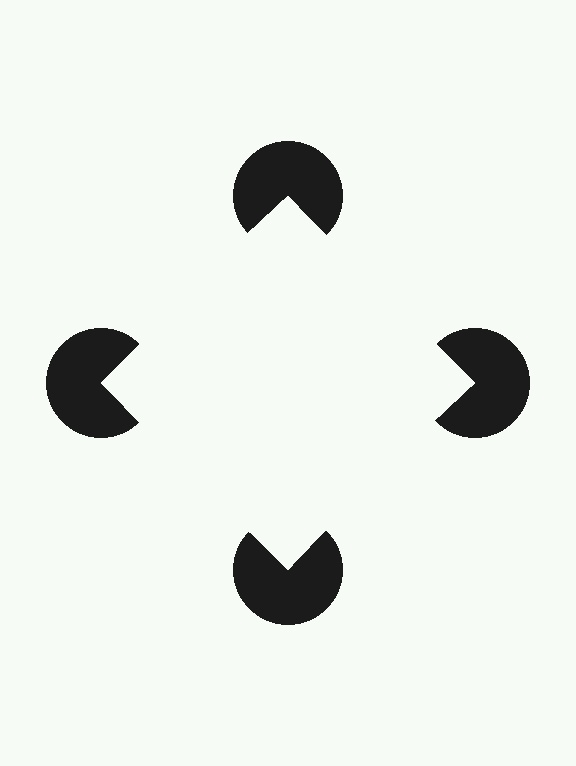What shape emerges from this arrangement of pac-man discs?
An illusory square — its edges are inferred from the aligned wedge cuts in the pac-man discs, not physically drawn.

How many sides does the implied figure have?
4 sides.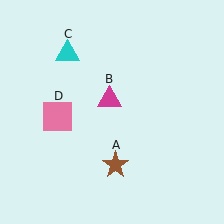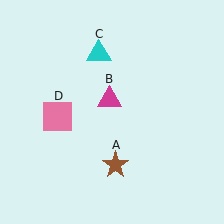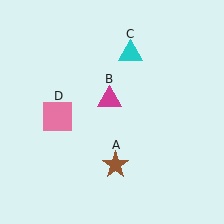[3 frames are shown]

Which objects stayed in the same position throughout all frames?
Brown star (object A) and magenta triangle (object B) and pink square (object D) remained stationary.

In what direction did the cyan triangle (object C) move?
The cyan triangle (object C) moved right.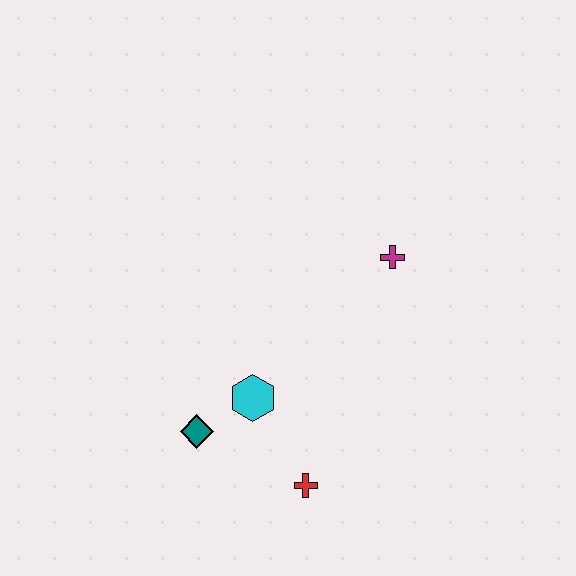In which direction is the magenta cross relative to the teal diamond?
The magenta cross is to the right of the teal diamond.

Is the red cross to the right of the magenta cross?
No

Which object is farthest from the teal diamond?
The magenta cross is farthest from the teal diamond.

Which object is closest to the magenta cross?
The cyan hexagon is closest to the magenta cross.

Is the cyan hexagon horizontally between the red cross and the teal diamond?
Yes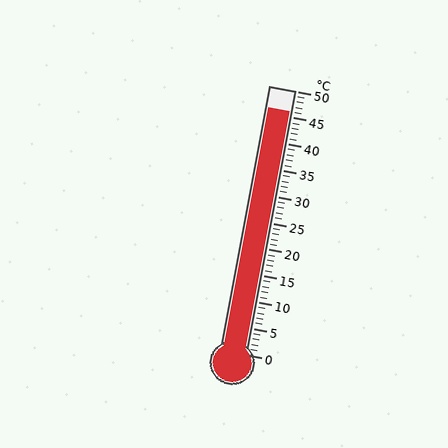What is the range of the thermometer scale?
The thermometer scale ranges from 0°C to 50°C.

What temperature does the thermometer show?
The thermometer shows approximately 46°C.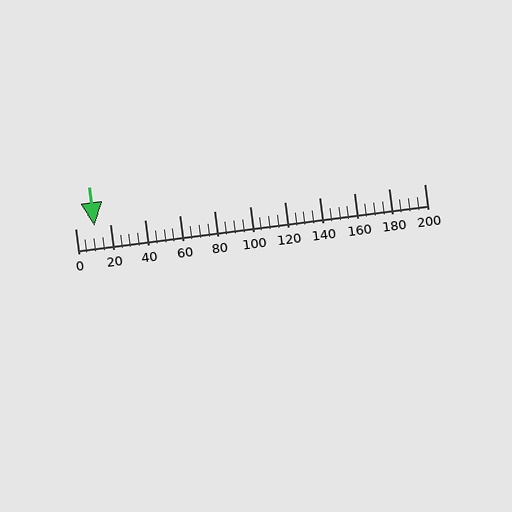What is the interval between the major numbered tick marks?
The major tick marks are spaced 20 units apart.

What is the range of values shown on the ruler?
The ruler shows values from 0 to 200.